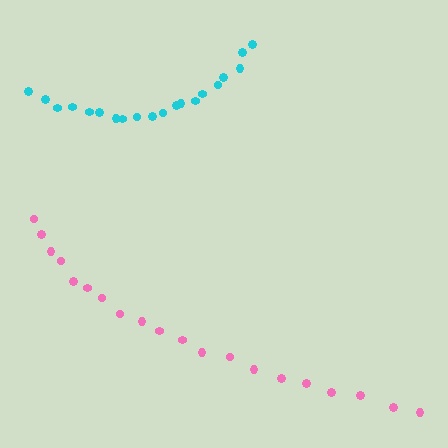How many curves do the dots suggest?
There are 2 distinct paths.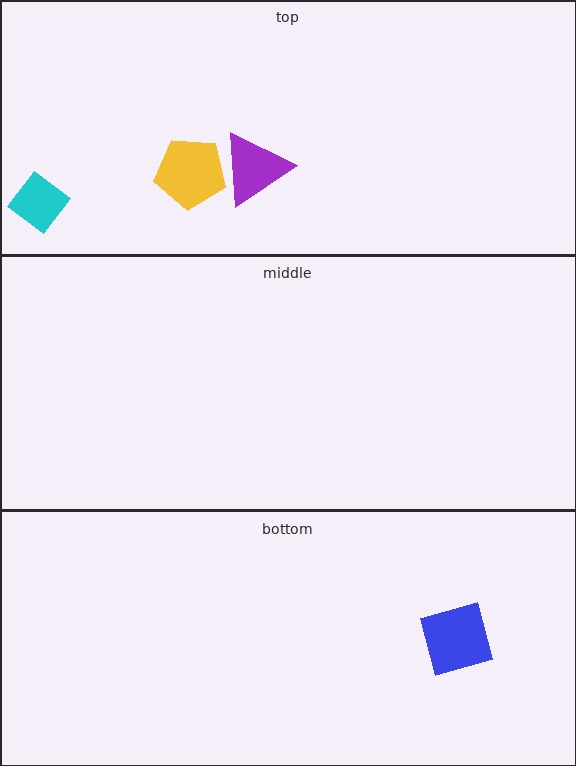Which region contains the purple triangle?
The top region.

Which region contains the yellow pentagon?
The top region.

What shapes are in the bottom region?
The blue square.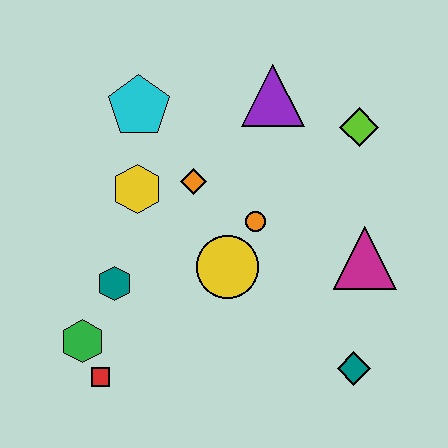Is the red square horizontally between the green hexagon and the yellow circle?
Yes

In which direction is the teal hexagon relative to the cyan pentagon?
The teal hexagon is below the cyan pentagon.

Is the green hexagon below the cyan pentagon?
Yes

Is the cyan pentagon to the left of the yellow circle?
Yes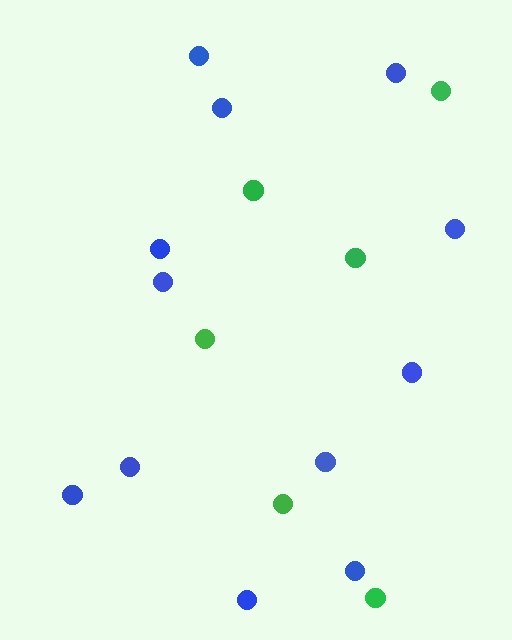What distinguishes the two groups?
There are 2 groups: one group of blue circles (12) and one group of green circles (6).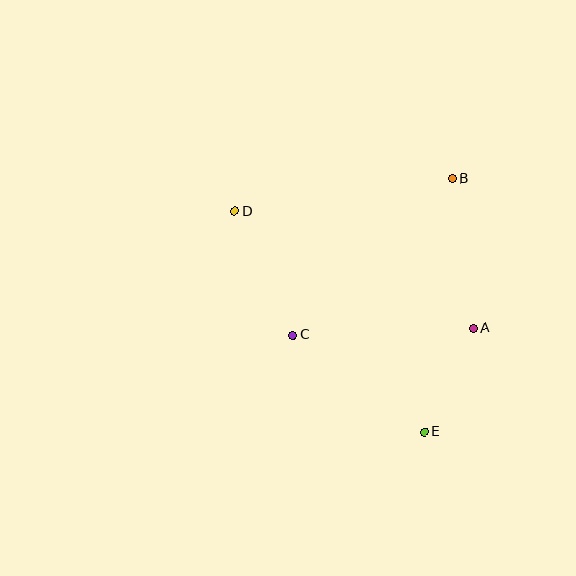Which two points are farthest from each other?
Points D and E are farthest from each other.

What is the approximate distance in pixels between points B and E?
The distance between B and E is approximately 255 pixels.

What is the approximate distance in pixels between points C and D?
The distance between C and D is approximately 137 pixels.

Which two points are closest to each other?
Points A and E are closest to each other.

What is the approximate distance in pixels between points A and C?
The distance between A and C is approximately 180 pixels.